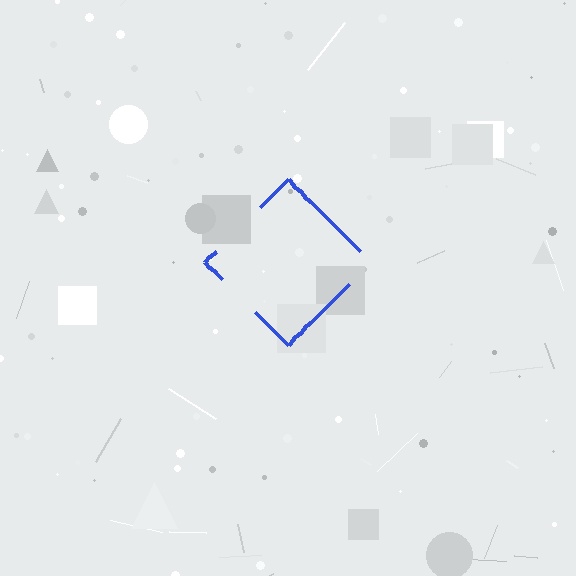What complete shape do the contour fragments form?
The contour fragments form a diamond.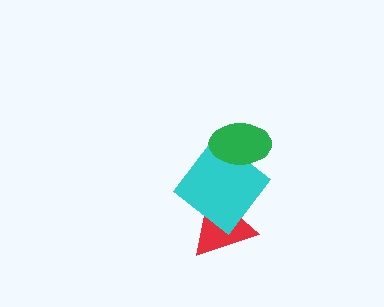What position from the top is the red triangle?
The red triangle is 3rd from the top.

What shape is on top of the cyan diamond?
The green ellipse is on top of the cyan diamond.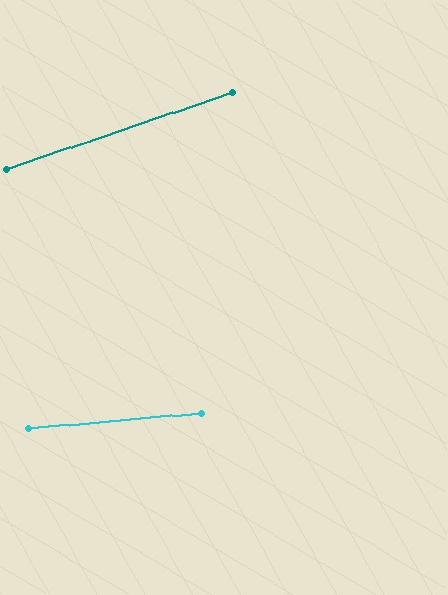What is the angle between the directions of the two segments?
Approximately 13 degrees.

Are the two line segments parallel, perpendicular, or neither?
Neither parallel nor perpendicular — they differ by about 13°.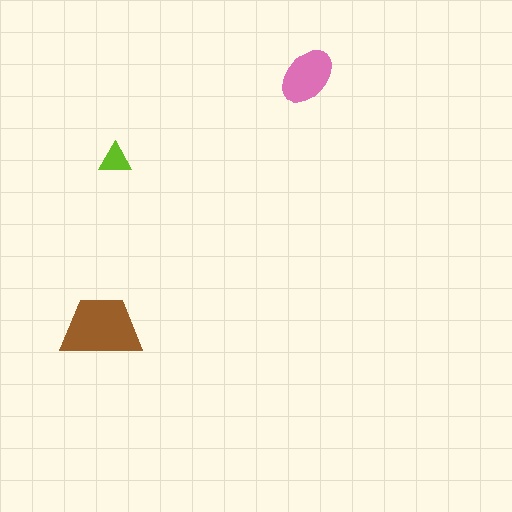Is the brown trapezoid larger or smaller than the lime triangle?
Larger.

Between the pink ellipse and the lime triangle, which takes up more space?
The pink ellipse.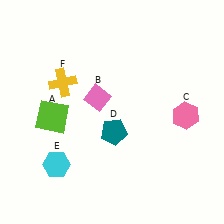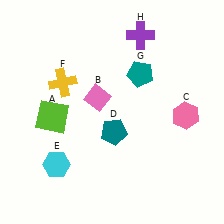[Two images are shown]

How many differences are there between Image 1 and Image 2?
There are 2 differences between the two images.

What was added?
A teal pentagon (G), a purple cross (H) were added in Image 2.